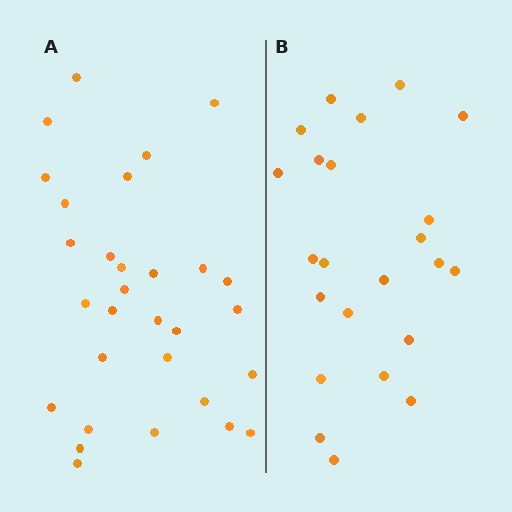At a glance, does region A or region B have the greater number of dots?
Region A (the left region) has more dots.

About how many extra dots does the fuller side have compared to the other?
Region A has roughly 8 or so more dots than region B.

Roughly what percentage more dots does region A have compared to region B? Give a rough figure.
About 30% more.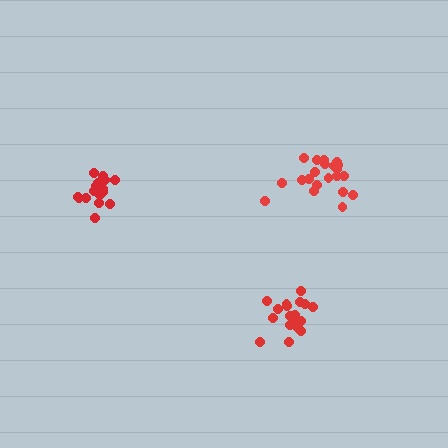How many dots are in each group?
Group 1: 17 dots, Group 2: 21 dots, Group 3: 18 dots (56 total).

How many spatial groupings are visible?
There are 3 spatial groupings.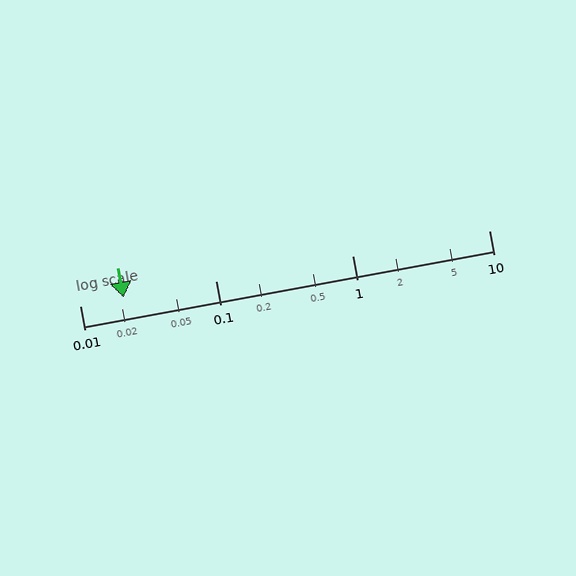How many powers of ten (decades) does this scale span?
The scale spans 3 decades, from 0.01 to 10.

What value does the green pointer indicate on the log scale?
The pointer indicates approximately 0.021.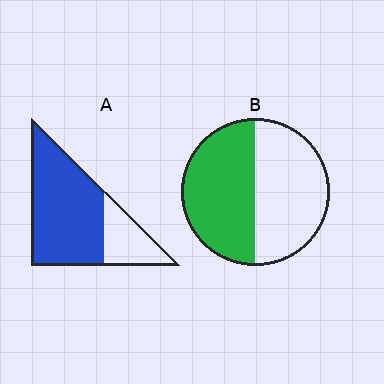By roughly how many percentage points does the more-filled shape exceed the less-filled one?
By roughly 25 percentage points (A over B).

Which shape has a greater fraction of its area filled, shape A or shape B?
Shape A.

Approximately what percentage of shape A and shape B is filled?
A is approximately 75% and B is approximately 50%.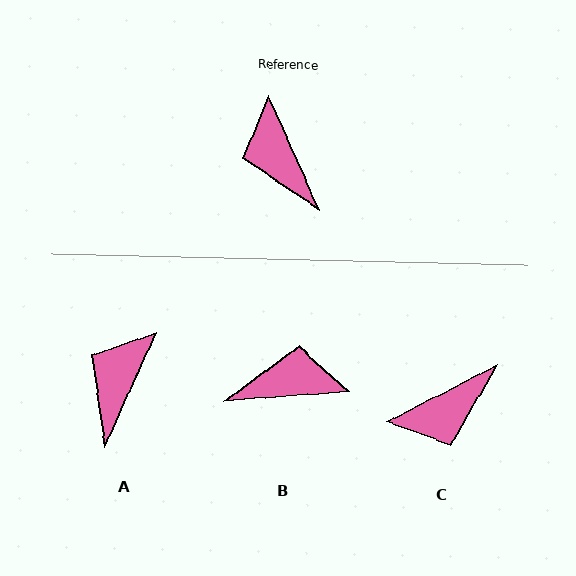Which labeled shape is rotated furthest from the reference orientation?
B, about 110 degrees away.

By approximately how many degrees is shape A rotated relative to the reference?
Approximately 48 degrees clockwise.